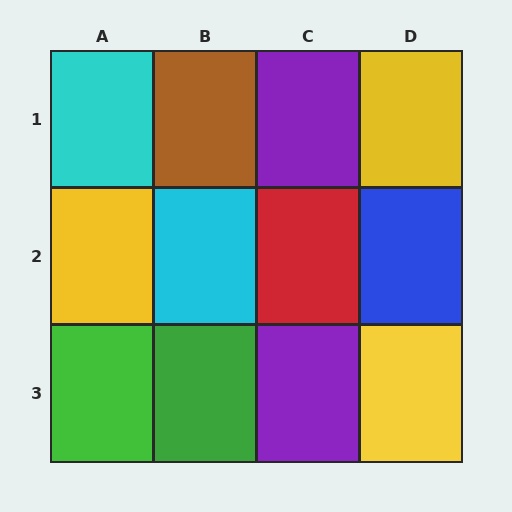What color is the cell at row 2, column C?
Red.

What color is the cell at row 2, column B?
Cyan.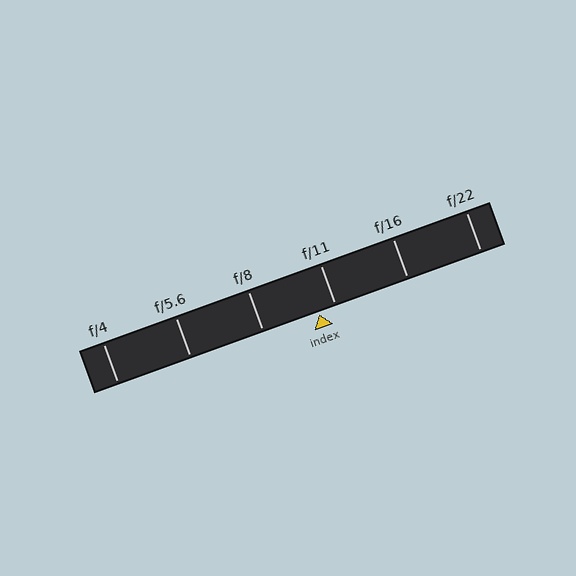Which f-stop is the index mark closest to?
The index mark is closest to f/11.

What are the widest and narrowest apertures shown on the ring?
The widest aperture shown is f/4 and the narrowest is f/22.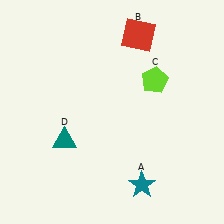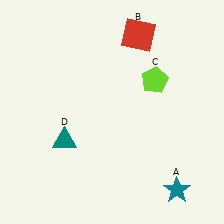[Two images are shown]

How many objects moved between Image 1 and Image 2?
1 object moved between the two images.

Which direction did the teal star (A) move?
The teal star (A) moved right.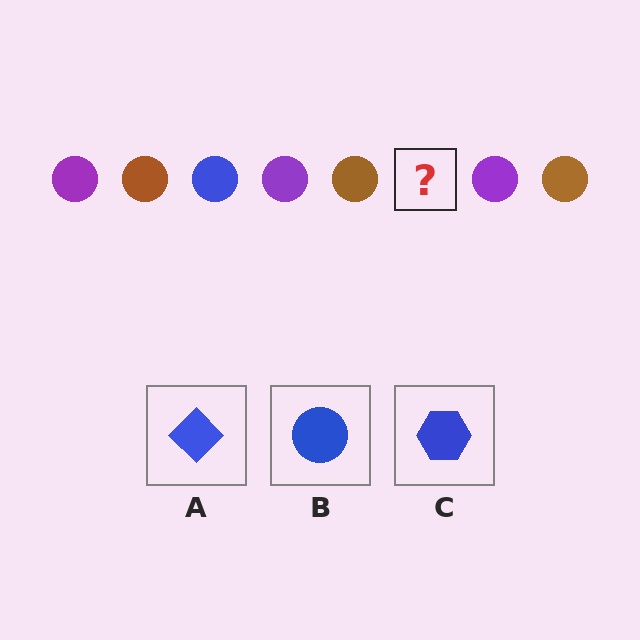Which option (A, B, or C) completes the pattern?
B.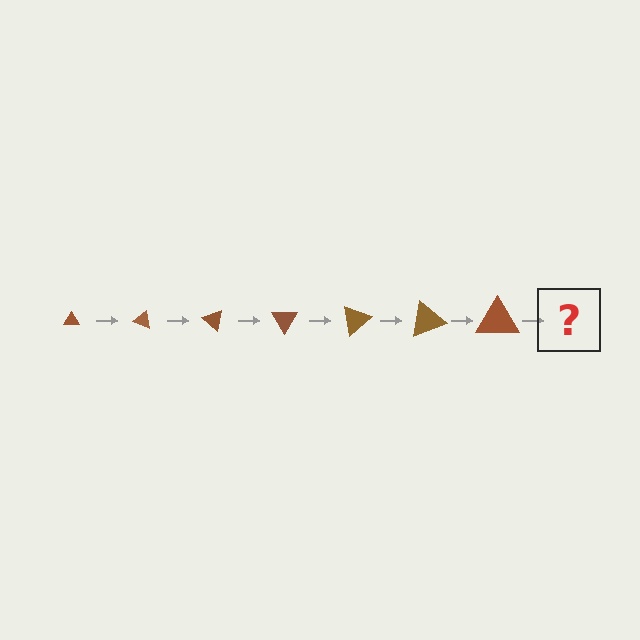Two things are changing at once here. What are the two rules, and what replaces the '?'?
The two rules are that the triangle grows larger each step and it rotates 20 degrees each step. The '?' should be a triangle, larger than the previous one and rotated 140 degrees from the start.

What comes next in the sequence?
The next element should be a triangle, larger than the previous one and rotated 140 degrees from the start.